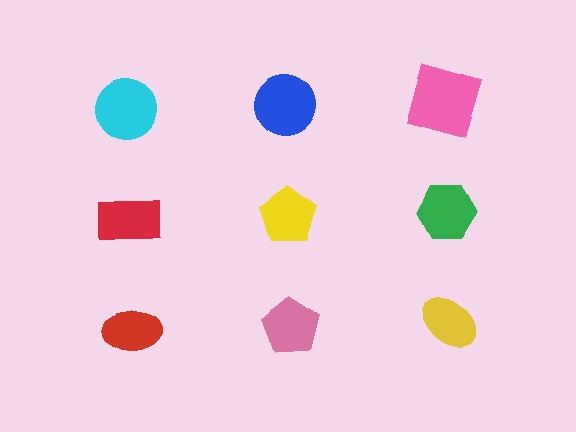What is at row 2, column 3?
A green hexagon.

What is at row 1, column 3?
A pink square.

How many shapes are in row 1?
3 shapes.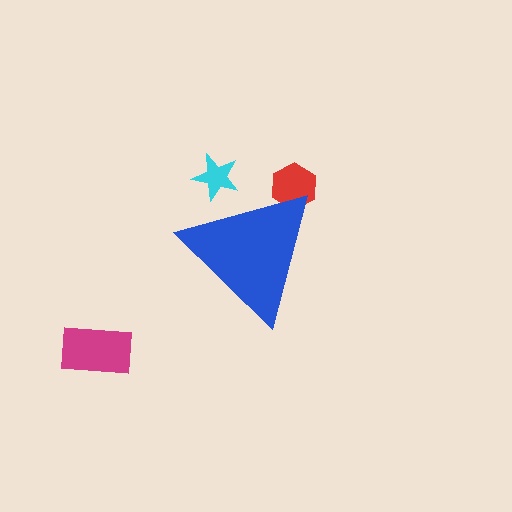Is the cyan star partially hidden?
Yes, the cyan star is partially hidden behind the blue triangle.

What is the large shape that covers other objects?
A blue triangle.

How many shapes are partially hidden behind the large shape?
2 shapes are partially hidden.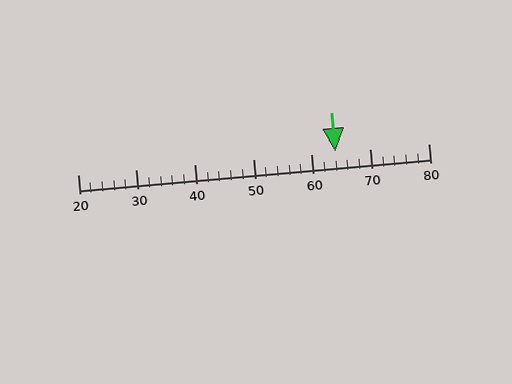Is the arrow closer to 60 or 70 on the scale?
The arrow is closer to 60.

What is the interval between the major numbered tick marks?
The major tick marks are spaced 10 units apart.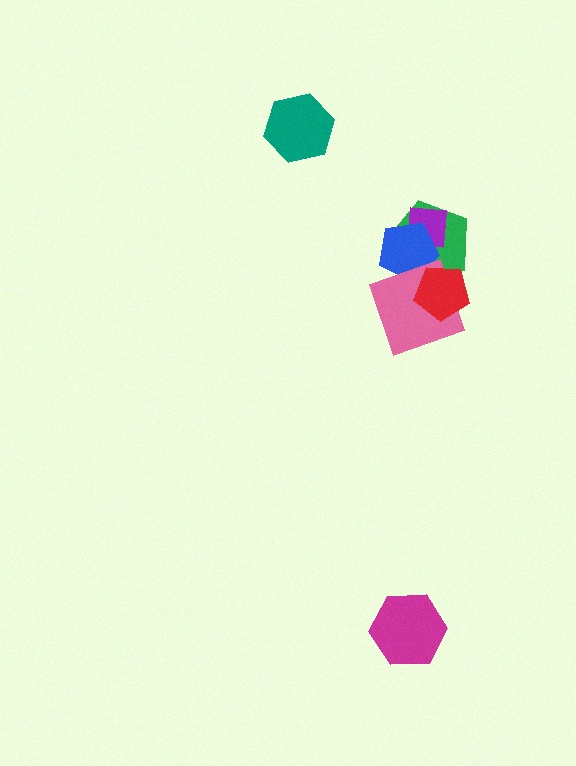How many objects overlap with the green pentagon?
4 objects overlap with the green pentagon.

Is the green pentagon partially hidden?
Yes, it is partially covered by another shape.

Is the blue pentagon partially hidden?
Yes, it is partially covered by another shape.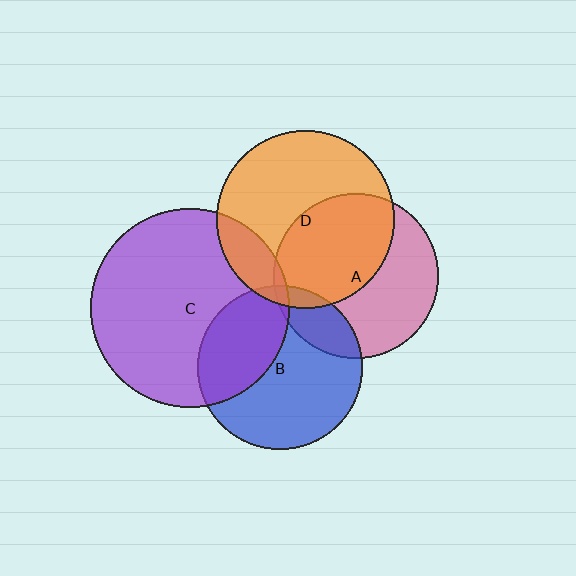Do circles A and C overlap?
Yes.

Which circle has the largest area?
Circle C (purple).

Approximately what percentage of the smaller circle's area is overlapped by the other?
Approximately 5%.